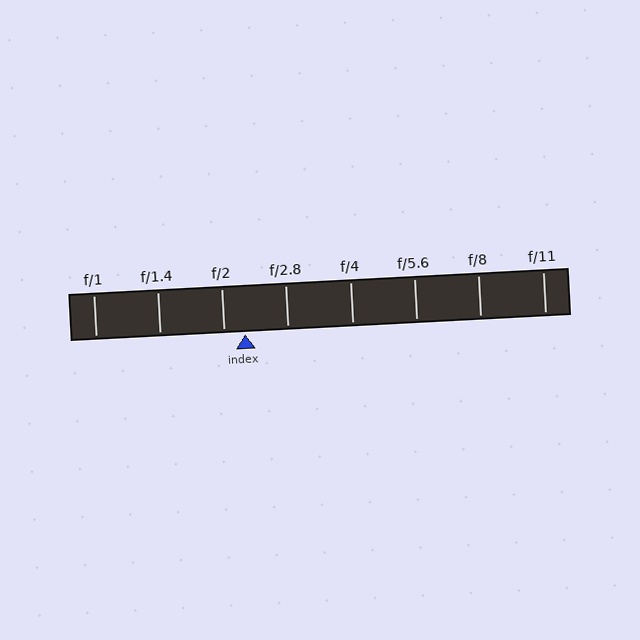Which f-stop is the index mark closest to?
The index mark is closest to f/2.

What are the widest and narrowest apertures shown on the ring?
The widest aperture shown is f/1 and the narrowest is f/11.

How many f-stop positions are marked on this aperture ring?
There are 8 f-stop positions marked.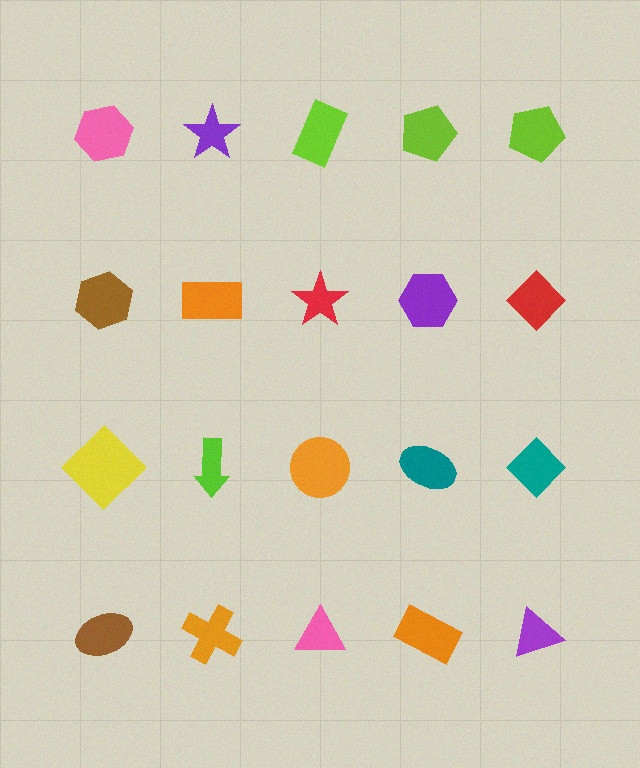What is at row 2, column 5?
A red diamond.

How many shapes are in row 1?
5 shapes.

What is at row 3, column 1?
A yellow diamond.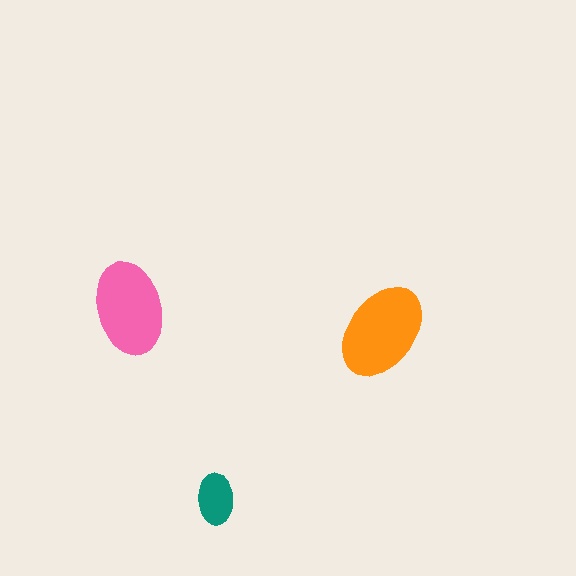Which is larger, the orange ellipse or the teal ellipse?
The orange one.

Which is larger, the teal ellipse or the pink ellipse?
The pink one.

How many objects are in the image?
There are 3 objects in the image.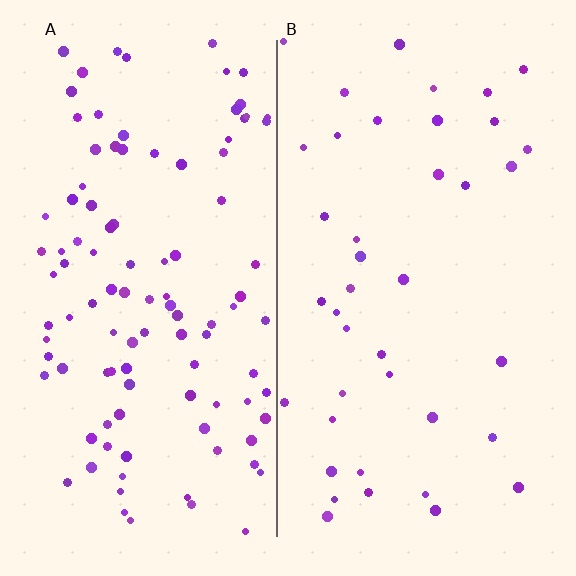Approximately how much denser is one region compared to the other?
Approximately 2.6× — region A over region B.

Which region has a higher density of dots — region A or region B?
A (the left).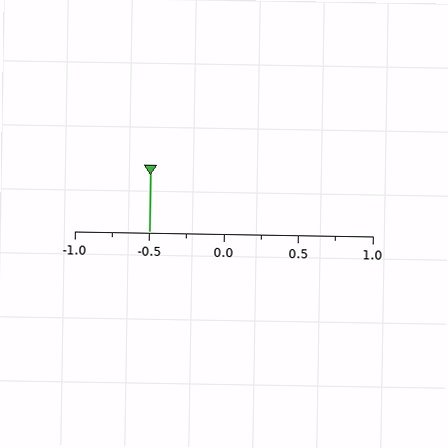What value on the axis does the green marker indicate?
The marker indicates approximately -0.5.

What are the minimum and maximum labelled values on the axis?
The axis runs from -1.0 to 1.0.